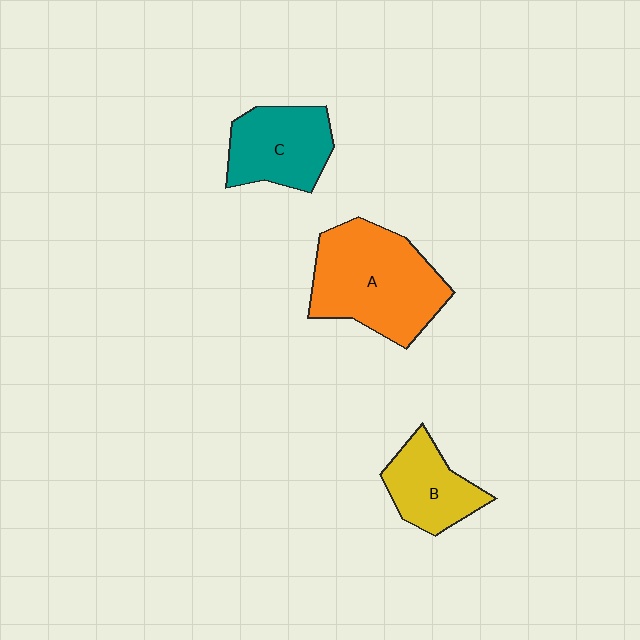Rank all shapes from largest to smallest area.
From largest to smallest: A (orange), C (teal), B (yellow).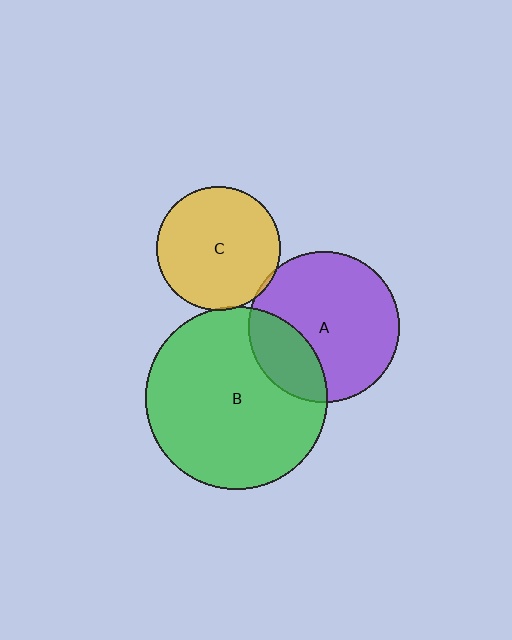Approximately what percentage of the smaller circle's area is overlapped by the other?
Approximately 25%.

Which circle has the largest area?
Circle B (green).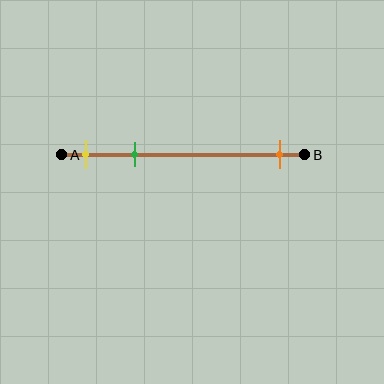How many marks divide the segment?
There are 3 marks dividing the segment.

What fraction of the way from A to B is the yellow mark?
The yellow mark is approximately 10% (0.1) of the way from A to B.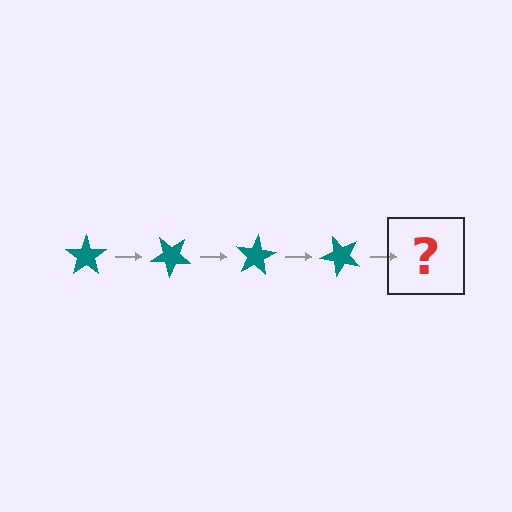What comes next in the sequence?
The next element should be a teal star rotated 160 degrees.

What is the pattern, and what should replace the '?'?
The pattern is that the star rotates 40 degrees each step. The '?' should be a teal star rotated 160 degrees.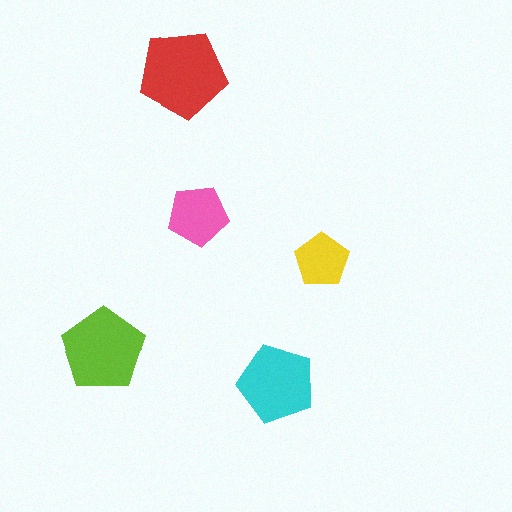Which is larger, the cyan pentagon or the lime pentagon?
The lime one.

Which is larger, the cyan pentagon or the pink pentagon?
The cyan one.